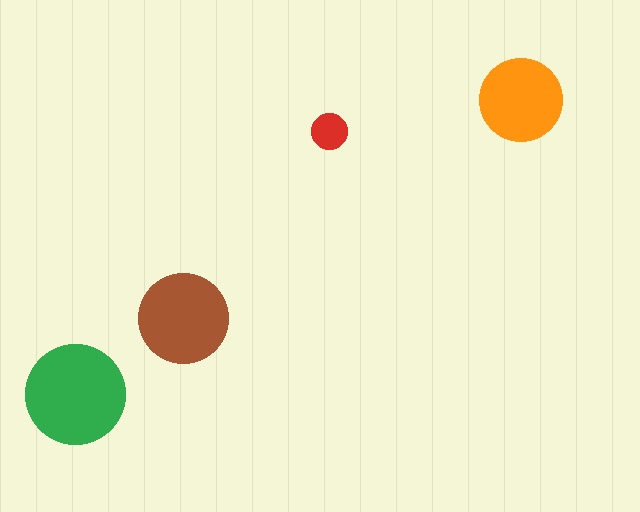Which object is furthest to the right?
The orange circle is rightmost.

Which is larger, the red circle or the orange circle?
The orange one.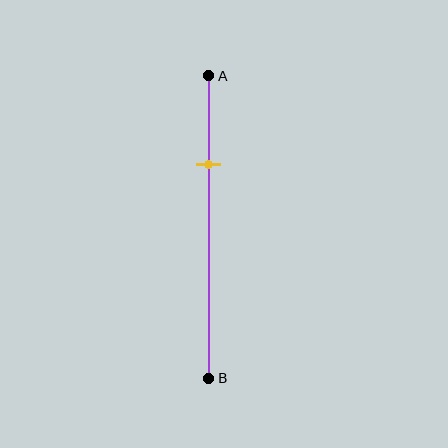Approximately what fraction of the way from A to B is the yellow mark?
The yellow mark is approximately 30% of the way from A to B.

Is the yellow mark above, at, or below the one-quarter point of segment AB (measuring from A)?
The yellow mark is below the one-quarter point of segment AB.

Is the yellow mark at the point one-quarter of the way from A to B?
No, the mark is at about 30% from A, not at the 25% one-quarter point.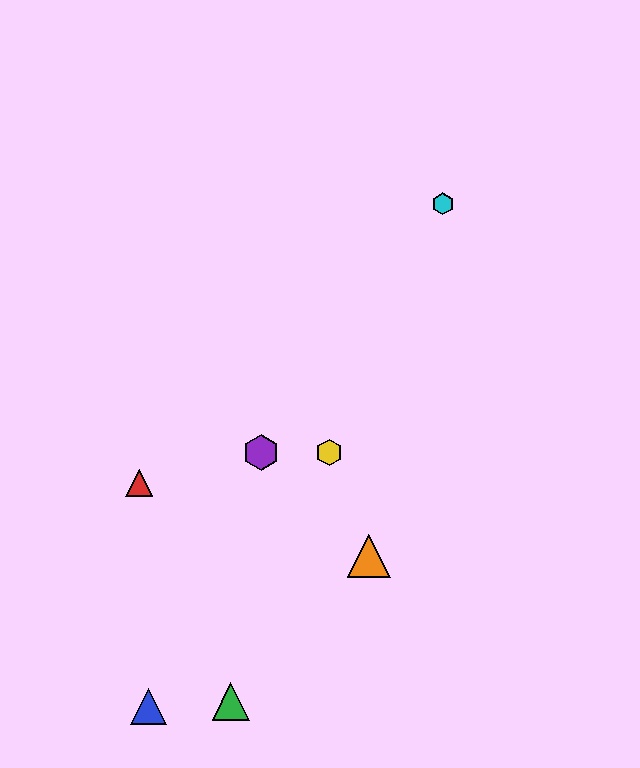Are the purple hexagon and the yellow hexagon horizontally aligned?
Yes, both are at y≈452.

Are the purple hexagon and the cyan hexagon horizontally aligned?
No, the purple hexagon is at y≈452 and the cyan hexagon is at y≈204.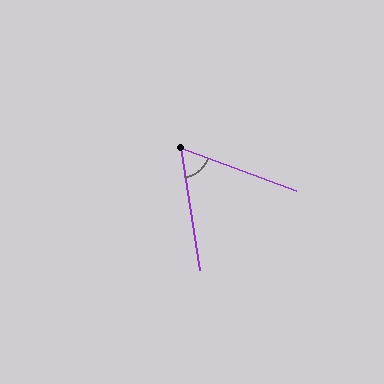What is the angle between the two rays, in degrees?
Approximately 61 degrees.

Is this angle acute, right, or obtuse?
It is acute.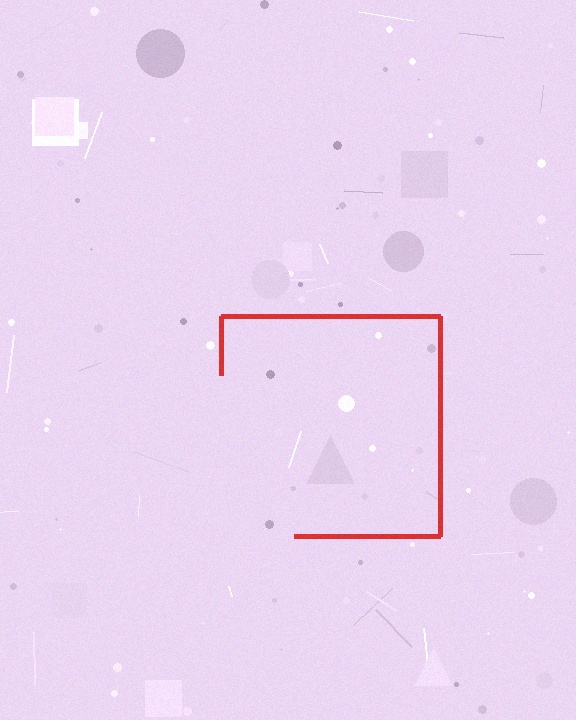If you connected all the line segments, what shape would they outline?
They would outline a square.